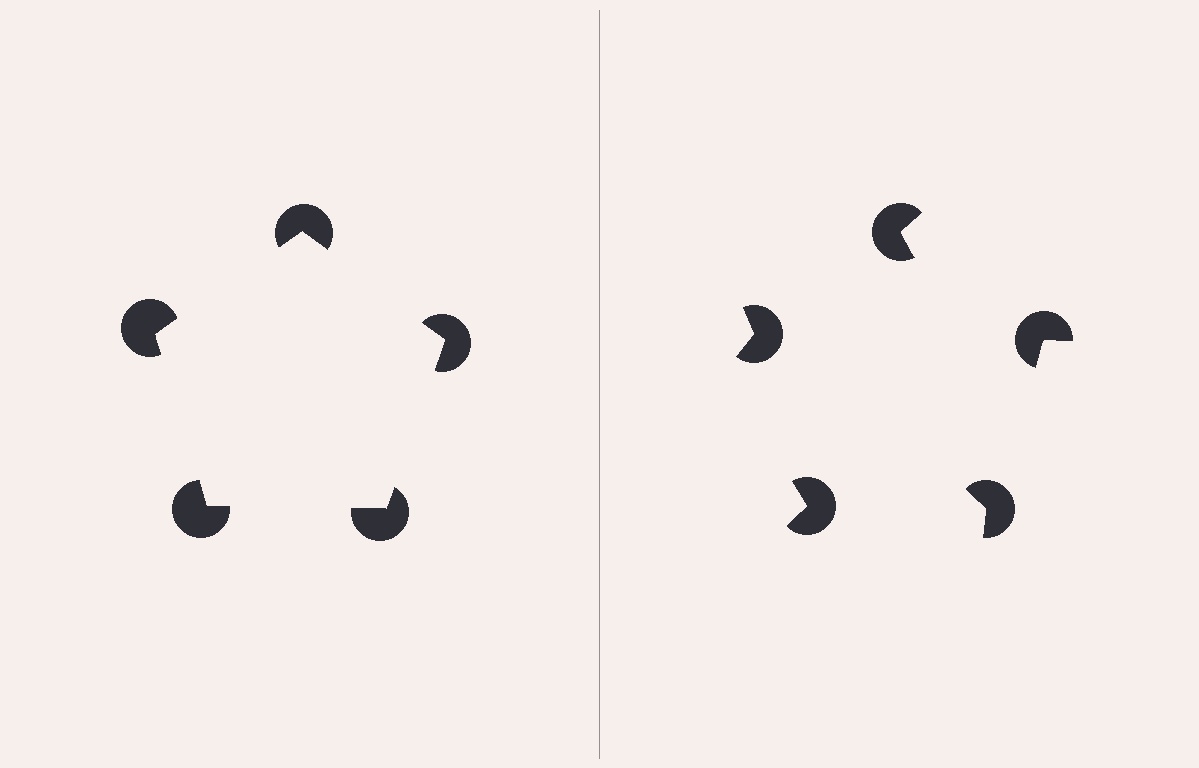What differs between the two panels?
The pac-man discs are positioned identically on both sides; only the wedge orientations differ. On the left they align to a pentagon; on the right they are misaligned.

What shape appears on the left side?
An illusory pentagon.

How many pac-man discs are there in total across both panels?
10 — 5 on each side.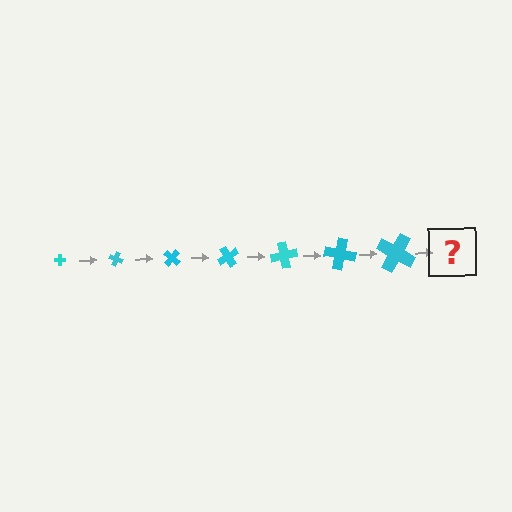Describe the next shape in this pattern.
It should be a cross, larger than the previous one and rotated 140 degrees from the start.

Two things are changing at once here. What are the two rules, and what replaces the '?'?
The two rules are that the cross grows larger each step and it rotates 20 degrees each step. The '?' should be a cross, larger than the previous one and rotated 140 degrees from the start.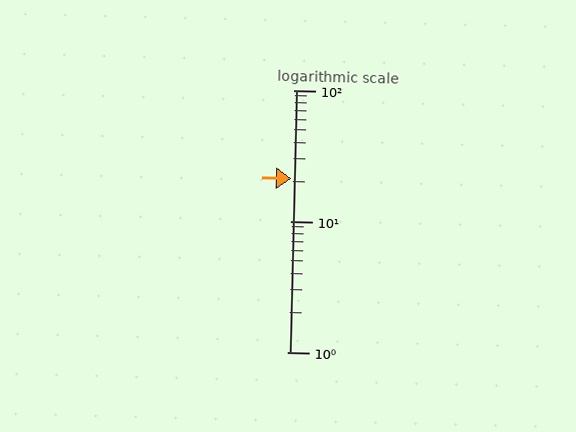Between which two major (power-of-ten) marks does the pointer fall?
The pointer is between 10 and 100.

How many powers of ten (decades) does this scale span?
The scale spans 2 decades, from 1 to 100.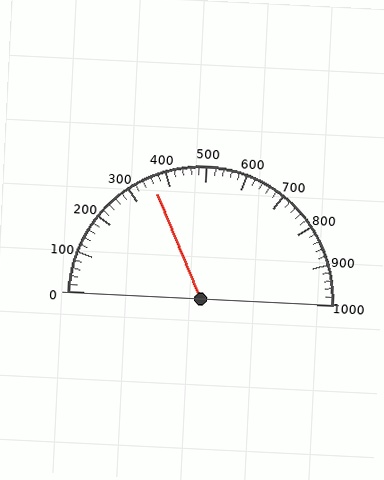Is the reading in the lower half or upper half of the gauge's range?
The reading is in the lower half of the range (0 to 1000).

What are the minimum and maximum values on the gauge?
The gauge ranges from 0 to 1000.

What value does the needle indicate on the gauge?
The needle indicates approximately 360.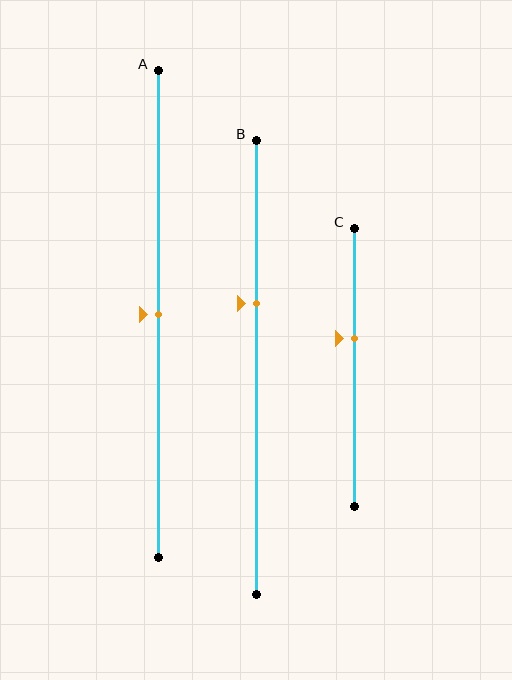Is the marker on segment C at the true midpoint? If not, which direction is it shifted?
No, the marker on segment C is shifted upward by about 11% of the segment length.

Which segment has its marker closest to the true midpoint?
Segment A has its marker closest to the true midpoint.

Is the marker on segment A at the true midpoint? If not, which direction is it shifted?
Yes, the marker on segment A is at the true midpoint.